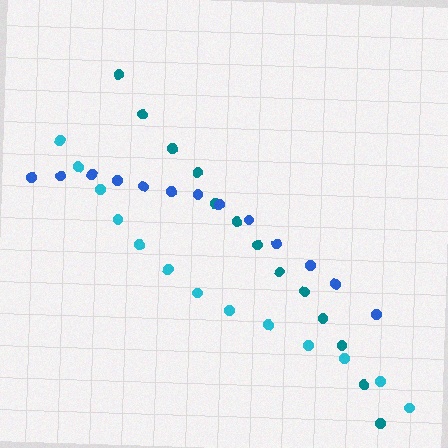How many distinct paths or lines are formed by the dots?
There are 3 distinct paths.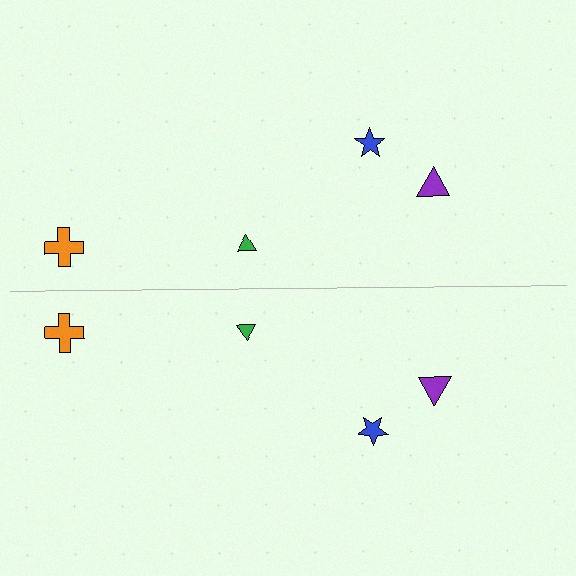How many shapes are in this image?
There are 8 shapes in this image.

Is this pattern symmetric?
Yes, this pattern has bilateral (reflection) symmetry.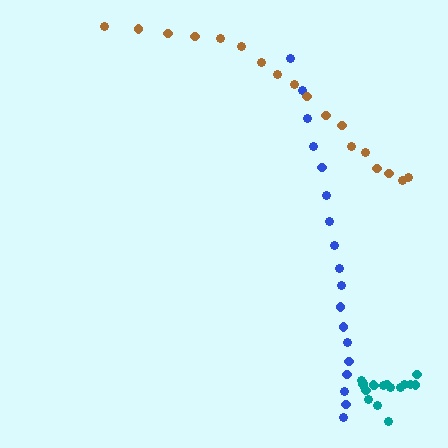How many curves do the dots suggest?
There are 3 distinct paths.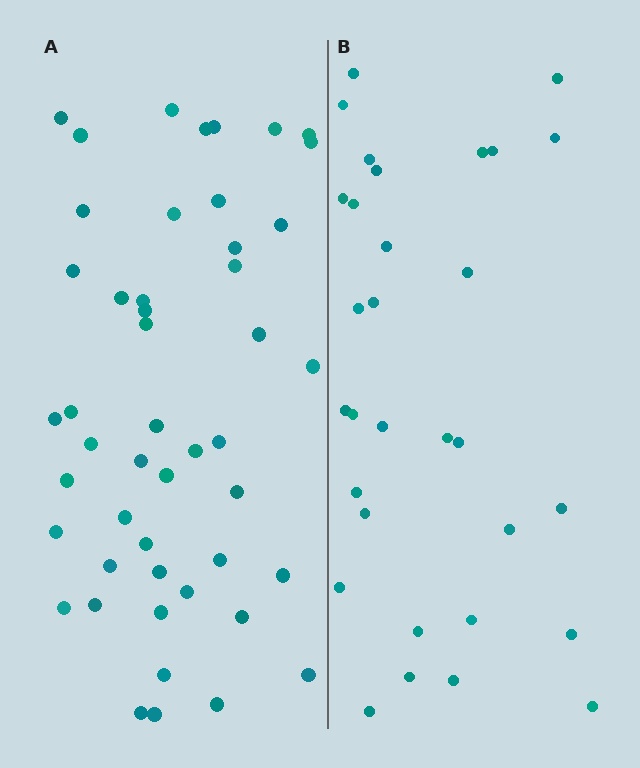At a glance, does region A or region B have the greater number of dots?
Region A (the left region) has more dots.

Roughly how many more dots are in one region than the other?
Region A has approximately 15 more dots than region B.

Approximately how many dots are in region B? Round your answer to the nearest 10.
About 30 dots. (The exact count is 31, which rounds to 30.)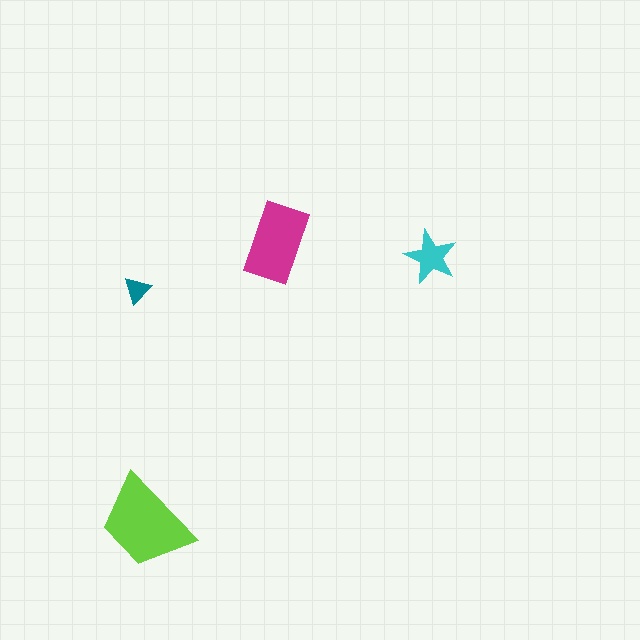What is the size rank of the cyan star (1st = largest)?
3rd.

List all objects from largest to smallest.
The lime trapezoid, the magenta rectangle, the cyan star, the teal triangle.